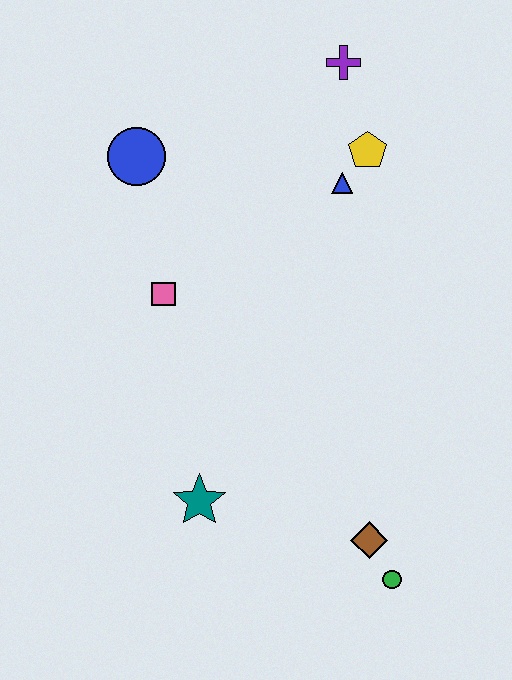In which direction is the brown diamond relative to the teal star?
The brown diamond is to the right of the teal star.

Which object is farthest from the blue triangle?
The green circle is farthest from the blue triangle.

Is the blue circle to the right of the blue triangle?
No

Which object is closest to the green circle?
The brown diamond is closest to the green circle.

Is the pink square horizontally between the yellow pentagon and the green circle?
No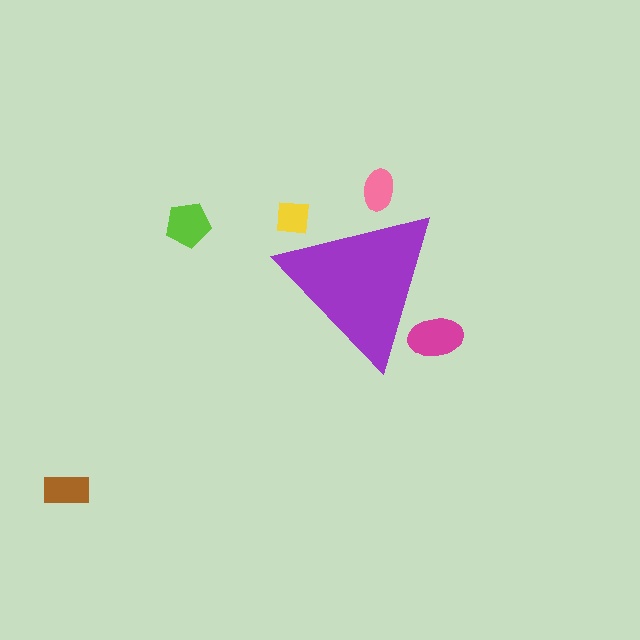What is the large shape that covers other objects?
A purple triangle.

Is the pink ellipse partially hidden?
Yes, the pink ellipse is partially hidden behind the purple triangle.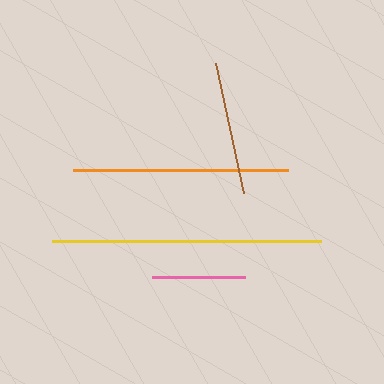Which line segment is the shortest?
The pink line is the shortest at approximately 93 pixels.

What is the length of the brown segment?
The brown segment is approximately 133 pixels long.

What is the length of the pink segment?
The pink segment is approximately 93 pixels long.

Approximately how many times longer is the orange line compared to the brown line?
The orange line is approximately 1.6 times the length of the brown line.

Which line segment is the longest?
The yellow line is the longest at approximately 269 pixels.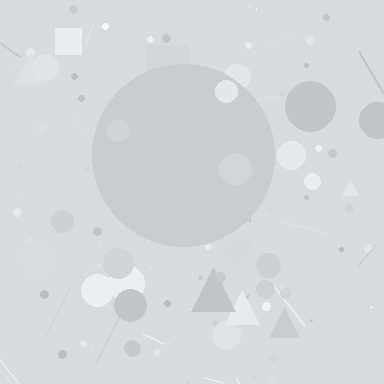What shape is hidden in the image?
A circle is hidden in the image.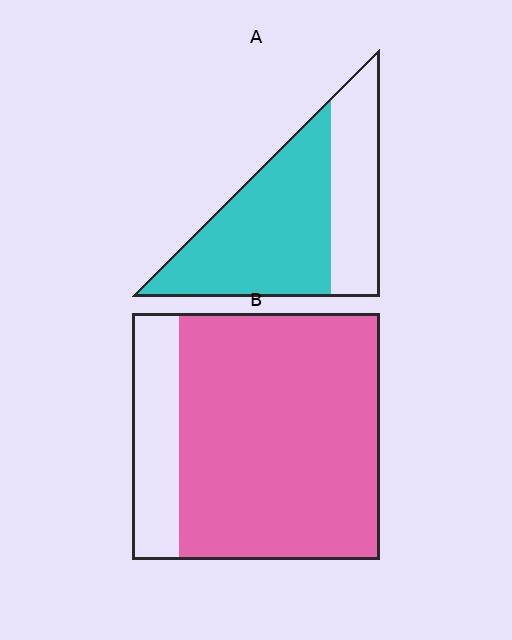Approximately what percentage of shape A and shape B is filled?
A is approximately 65% and B is approximately 80%.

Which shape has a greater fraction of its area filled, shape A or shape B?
Shape B.